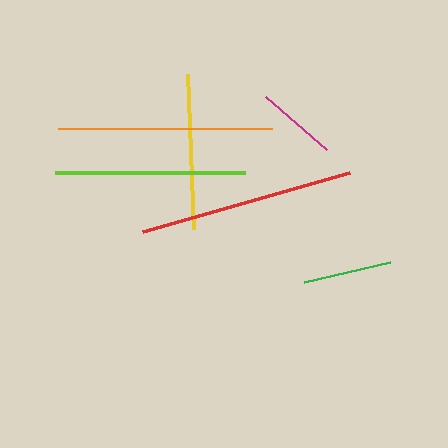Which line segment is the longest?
The red line is the longest at approximately 215 pixels.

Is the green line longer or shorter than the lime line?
The lime line is longer than the green line.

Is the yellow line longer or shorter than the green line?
The yellow line is longer than the green line.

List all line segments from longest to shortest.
From longest to shortest: red, orange, lime, yellow, green, magenta.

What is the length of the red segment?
The red segment is approximately 215 pixels long.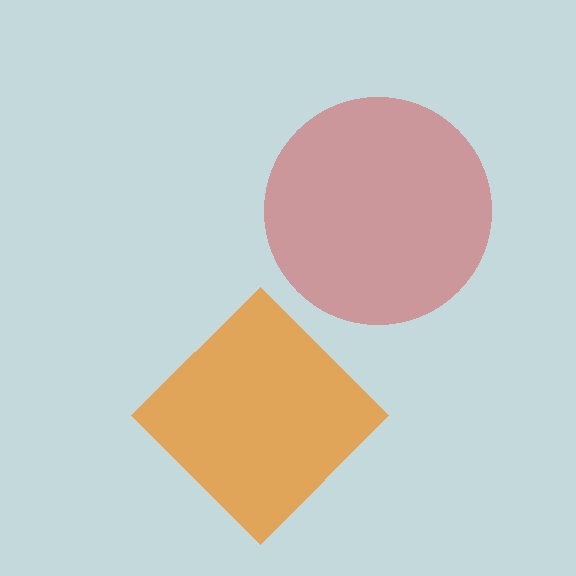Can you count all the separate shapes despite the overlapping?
Yes, there are 2 separate shapes.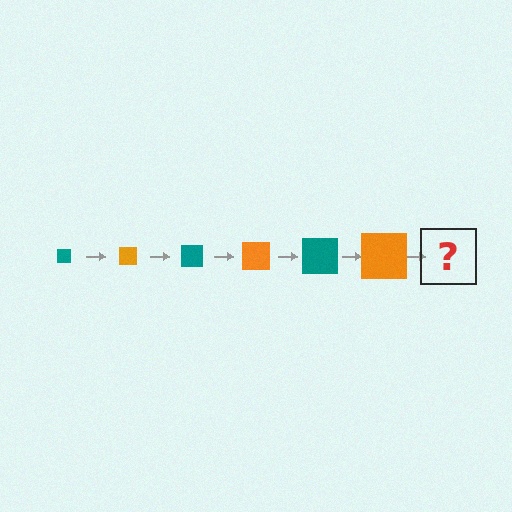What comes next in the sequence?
The next element should be a teal square, larger than the previous one.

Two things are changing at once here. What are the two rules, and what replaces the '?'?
The two rules are that the square grows larger each step and the color cycles through teal and orange. The '?' should be a teal square, larger than the previous one.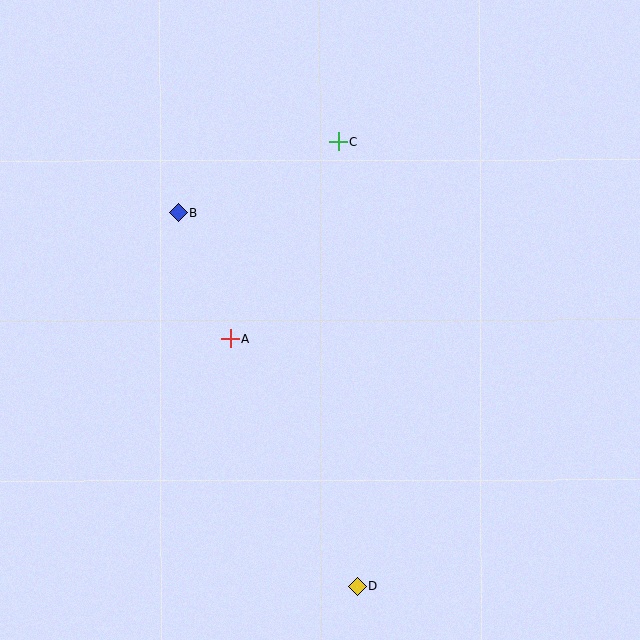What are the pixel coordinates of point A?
Point A is at (230, 339).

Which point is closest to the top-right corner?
Point C is closest to the top-right corner.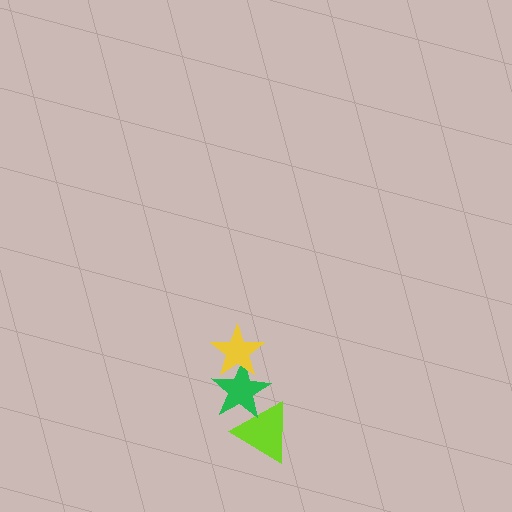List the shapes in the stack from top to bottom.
From top to bottom: the yellow star, the green star, the lime triangle.